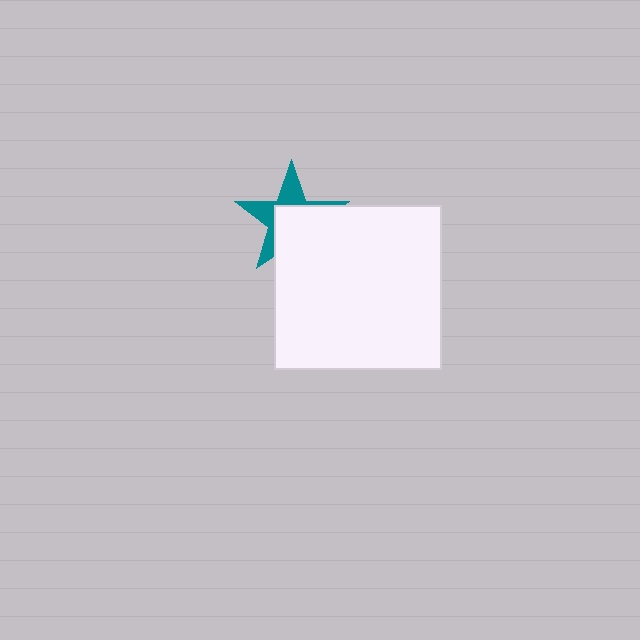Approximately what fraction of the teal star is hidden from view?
Roughly 56% of the teal star is hidden behind the white rectangle.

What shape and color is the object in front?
The object in front is a white rectangle.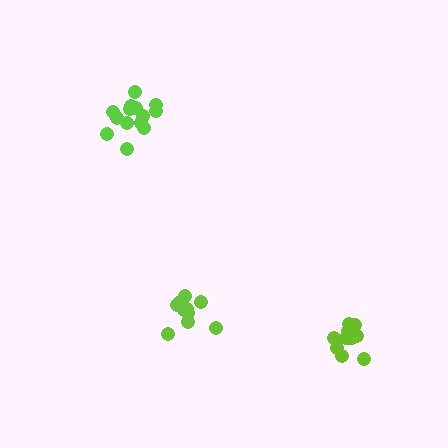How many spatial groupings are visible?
There are 3 spatial groupings.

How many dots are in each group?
Group 1: 12 dots, Group 2: 10 dots, Group 3: 14 dots (36 total).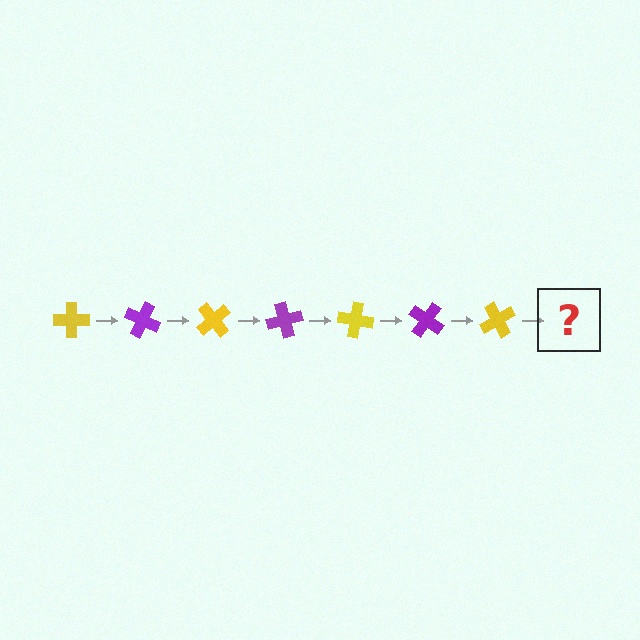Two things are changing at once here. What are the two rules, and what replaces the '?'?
The two rules are that it rotates 25 degrees each step and the color cycles through yellow and purple. The '?' should be a purple cross, rotated 175 degrees from the start.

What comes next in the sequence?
The next element should be a purple cross, rotated 175 degrees from the start.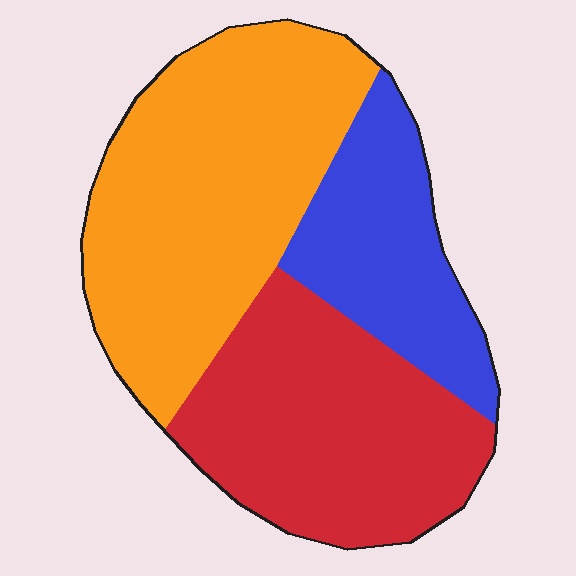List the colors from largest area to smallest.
From largest to smallest: orange, red, blue.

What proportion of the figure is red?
Red takes up between a third and a half of the figure.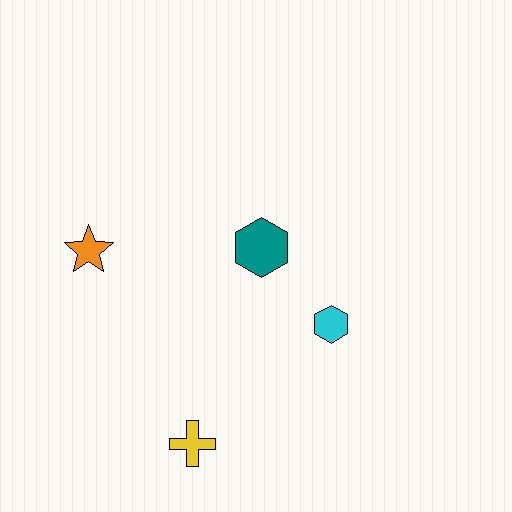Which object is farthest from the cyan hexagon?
The orange star is farthest from the cyan hexagon.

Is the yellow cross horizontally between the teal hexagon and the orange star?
Yes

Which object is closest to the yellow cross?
The cyan hexagon is closest to the yellow cross.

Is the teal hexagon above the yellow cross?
Yes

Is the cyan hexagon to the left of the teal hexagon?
No